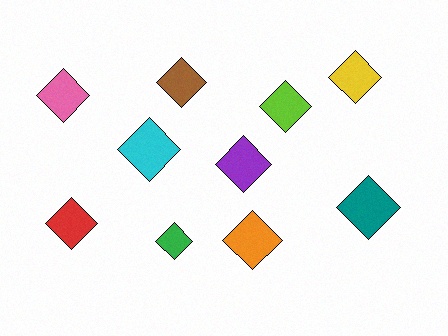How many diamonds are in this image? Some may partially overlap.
There are 10 diamonds.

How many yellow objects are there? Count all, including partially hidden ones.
There is 1 yellow object.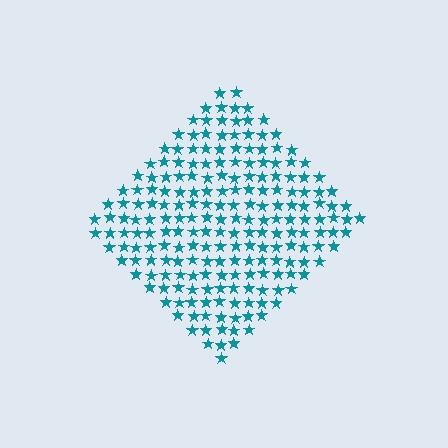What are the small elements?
The small elements are stars.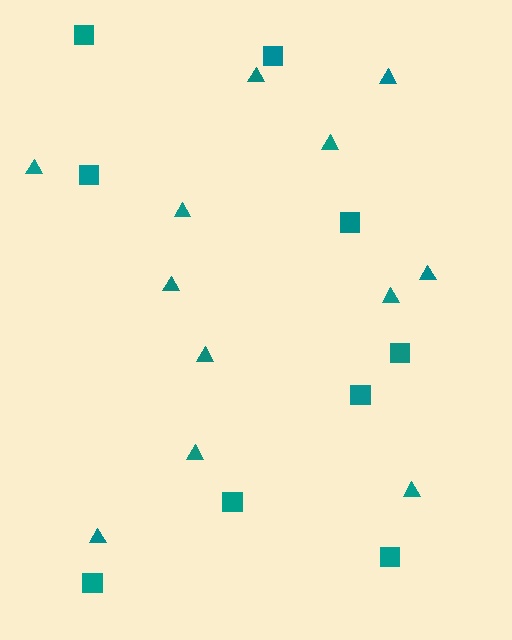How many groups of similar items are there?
There are 2 groups: one group of squares (9) and one group of triangles (12).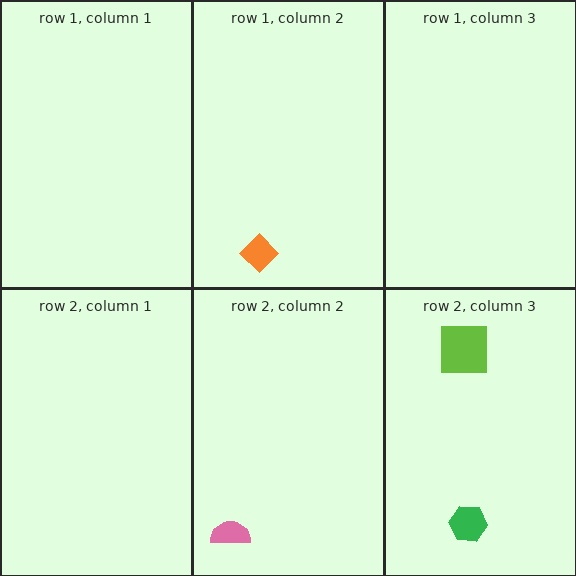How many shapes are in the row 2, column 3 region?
2.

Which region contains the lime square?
The row 2, column 3 region.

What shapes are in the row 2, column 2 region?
The pink semicircle.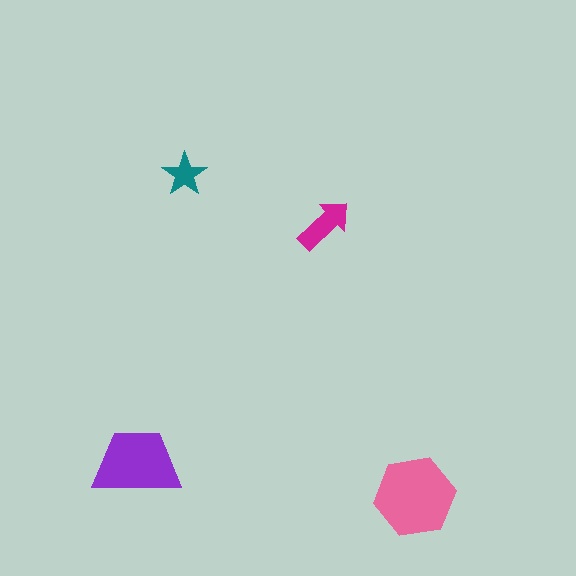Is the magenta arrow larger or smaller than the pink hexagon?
Smaller.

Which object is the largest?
The pink hexagon.